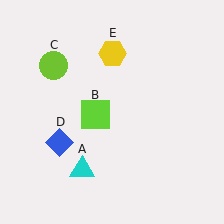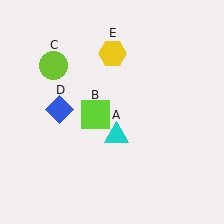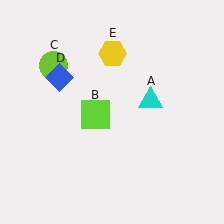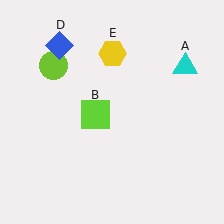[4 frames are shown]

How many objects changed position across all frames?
2 objects changed position: cyan triangle (object A), blue diamond (object D).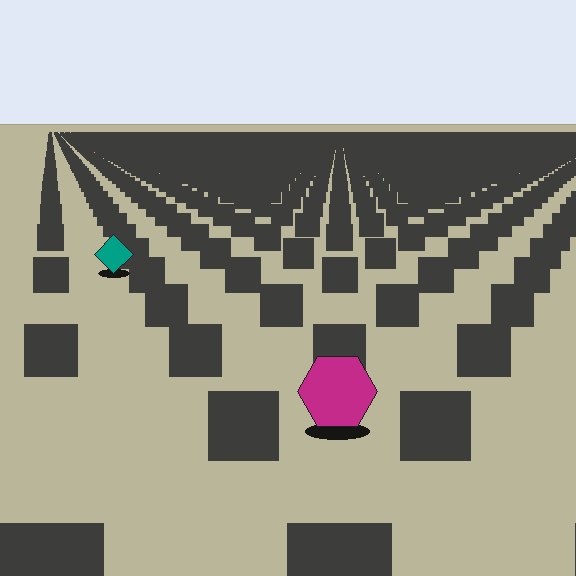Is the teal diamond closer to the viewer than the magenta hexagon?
No. The magenta hexagon is closer — you can tell from the texture gradient: the ground texture is coarser near it.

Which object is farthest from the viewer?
The teal diamond is farthest from the viewer. It appears smaller and the ground texture around it is denser.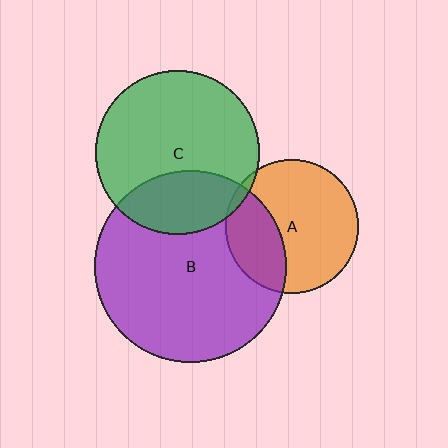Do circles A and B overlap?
Yes.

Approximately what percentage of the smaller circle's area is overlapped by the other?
Approximately 30%.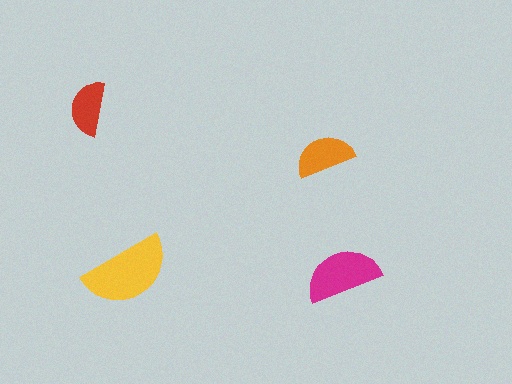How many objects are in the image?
There are 4 objects in the image.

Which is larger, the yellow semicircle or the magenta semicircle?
The yellow one.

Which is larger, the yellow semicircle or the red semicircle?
The yellow one.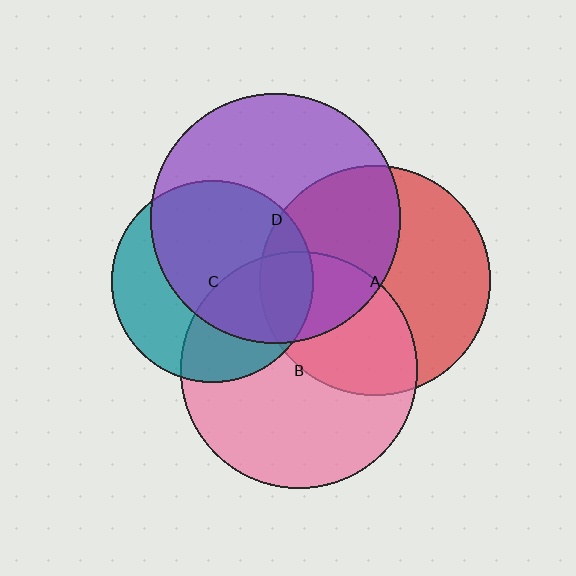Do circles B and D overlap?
Yes.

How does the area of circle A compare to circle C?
Approximately 1.3 times.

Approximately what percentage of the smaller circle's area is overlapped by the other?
Approximately 25%.